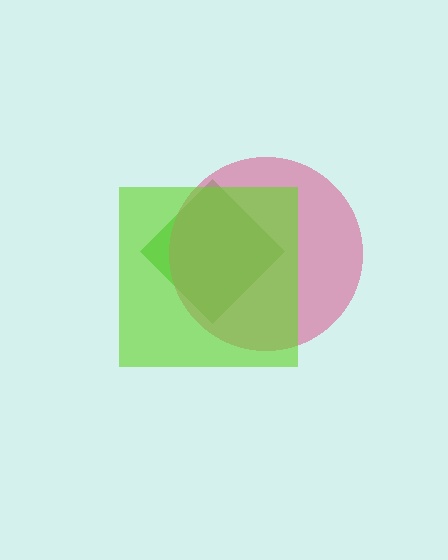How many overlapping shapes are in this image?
There are 3 overlapping shapes in the image.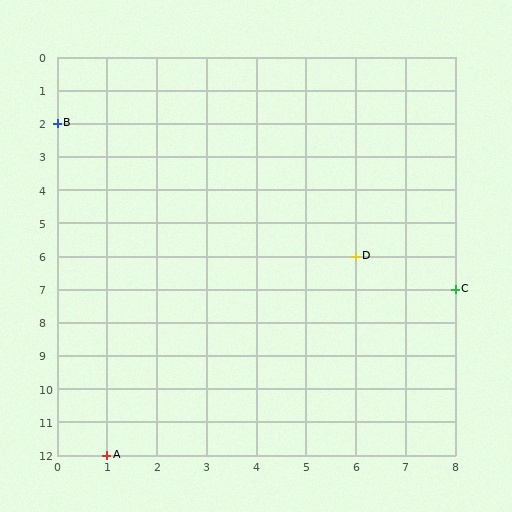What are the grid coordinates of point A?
Point A is at grid coordinates (1, 12).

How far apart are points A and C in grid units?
Points A and C are 7 columns and 5 rows apart (about 8.6 grid units diagonally).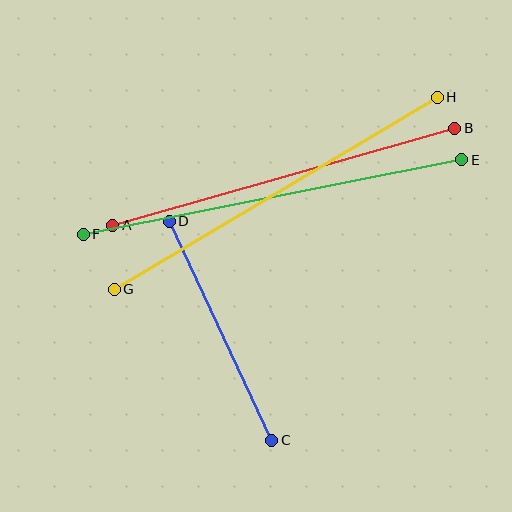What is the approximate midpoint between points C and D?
The midpoint is at approximately (220, 331) pixels.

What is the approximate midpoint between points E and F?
The midpoint is at approximately (273, 197) pixels.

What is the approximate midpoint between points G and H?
The midpoint is at approximately (276, 193) pixels.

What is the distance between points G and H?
The distance is approximately 376 pixels.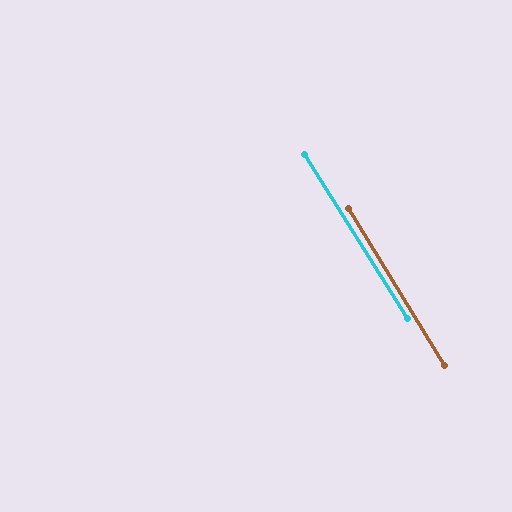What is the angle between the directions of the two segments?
Approximately 1 degree.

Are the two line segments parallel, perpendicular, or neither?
Parallel — their directions differ by only 0.9°.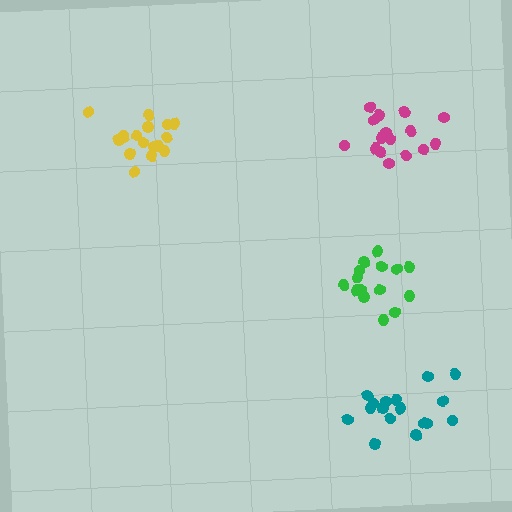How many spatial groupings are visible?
There are 4 spatial groupings.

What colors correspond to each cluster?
The clusters are colored: teal, green, yellow, magenta.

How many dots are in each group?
Group 1: 17 dots, Group 2: 15 dots, Group 3: 17 dots, Group 4: 16 dots (65 total).